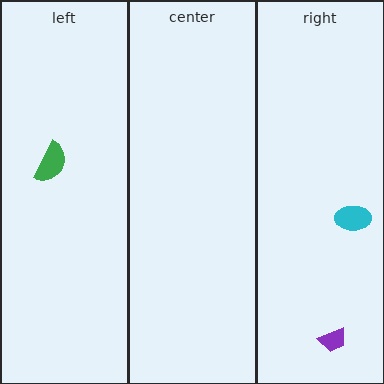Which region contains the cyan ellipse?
The right region.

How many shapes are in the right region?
2.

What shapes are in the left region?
The green semicircle.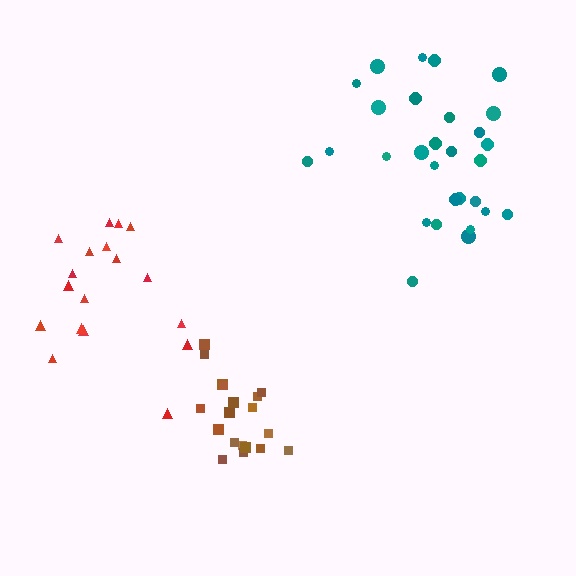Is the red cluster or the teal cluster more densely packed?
Teal.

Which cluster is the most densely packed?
Brown.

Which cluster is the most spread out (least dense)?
Red.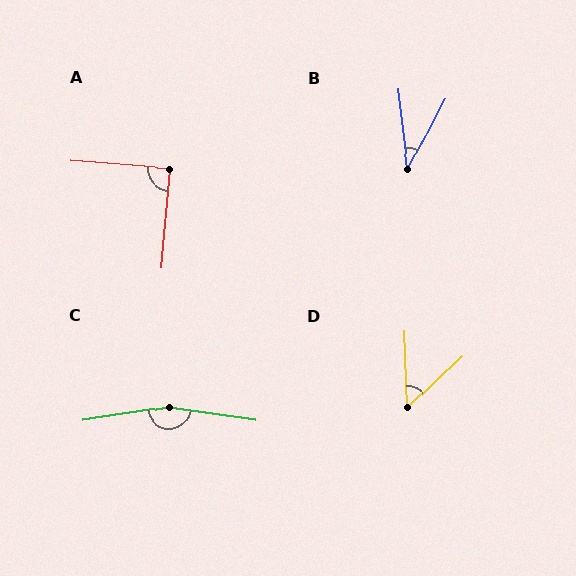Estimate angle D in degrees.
Approximately 48 degrees.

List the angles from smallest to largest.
B (34°), D (48°), A (90°), C (163°).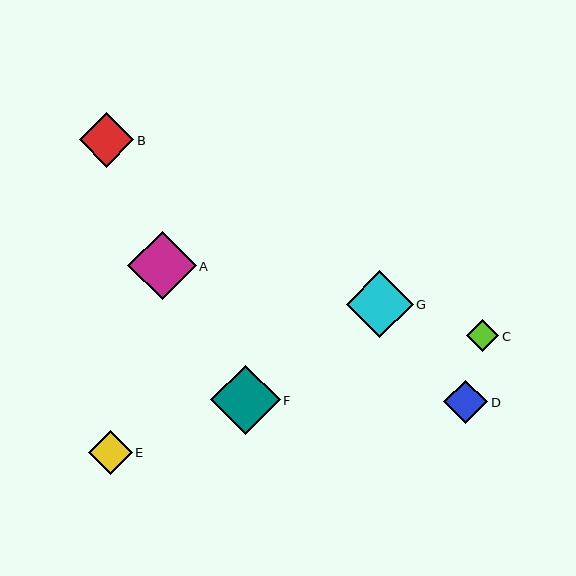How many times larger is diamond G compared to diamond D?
Diamond G is approximately 1.5 times the size of diamond D.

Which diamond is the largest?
Diamond F is the largest with a size of approximately 70 pixels.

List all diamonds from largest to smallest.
From largest to smallest: F, A, G, B, D, E, C.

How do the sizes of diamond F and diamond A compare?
Diamond F and diamond A are approximately the same size.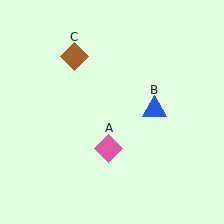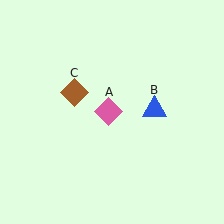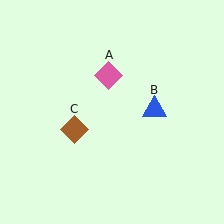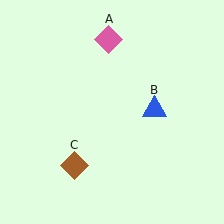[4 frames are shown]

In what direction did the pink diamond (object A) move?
The pink diamond (object A) moved up.